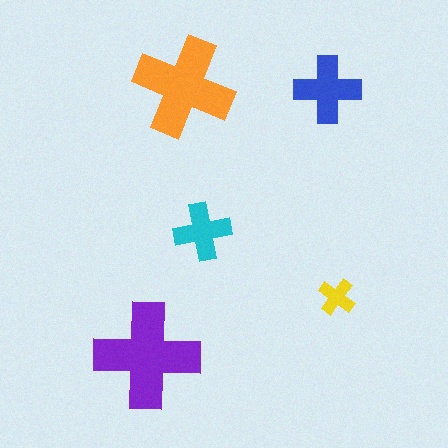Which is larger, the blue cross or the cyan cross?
The blue one.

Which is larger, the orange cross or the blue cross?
The orange one.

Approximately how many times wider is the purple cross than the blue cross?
About 1.5 times wider.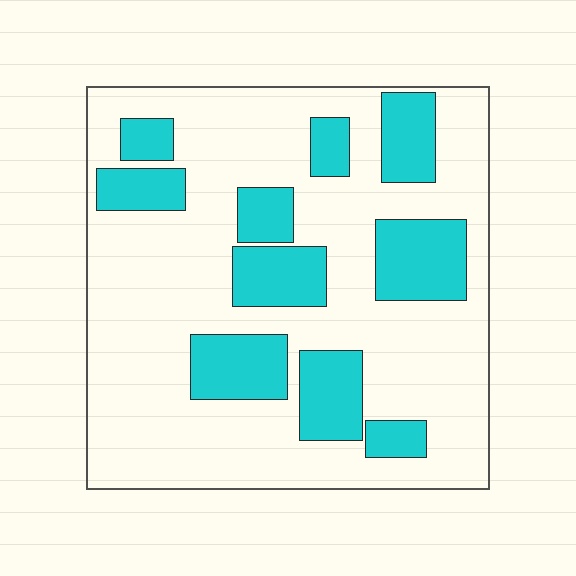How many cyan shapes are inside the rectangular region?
10.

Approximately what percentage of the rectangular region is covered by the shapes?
Approximately 25%.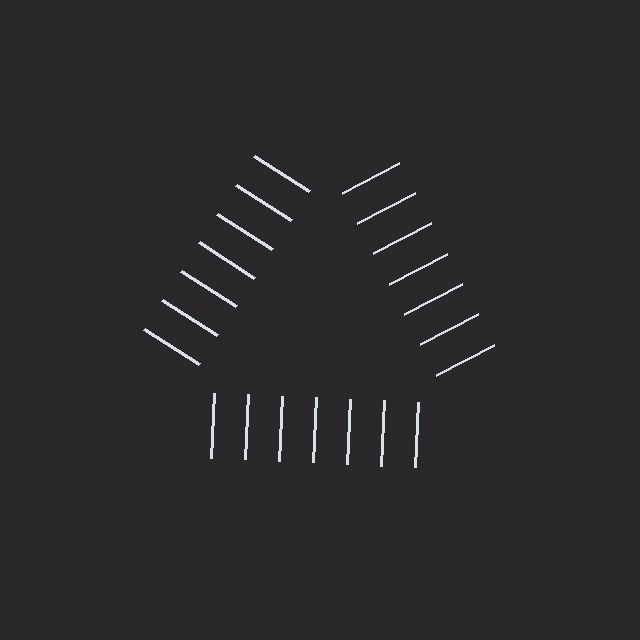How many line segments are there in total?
21 — 7 along each of the 3 edges.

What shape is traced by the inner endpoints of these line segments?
An illusory triangle — the line segments terminate on its edges but no continuous stroke is drawn.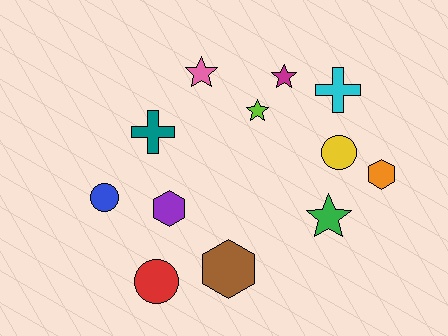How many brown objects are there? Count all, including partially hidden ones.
There is 1 brown object.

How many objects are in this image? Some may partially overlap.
There are 12 objects.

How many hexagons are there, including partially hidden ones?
There are 3 hexagons.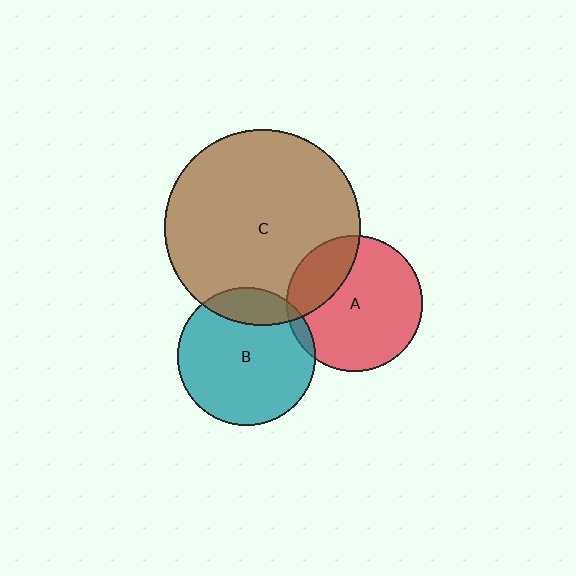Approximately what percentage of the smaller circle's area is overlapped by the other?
Approximately 25%.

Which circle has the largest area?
Circle C (brown).